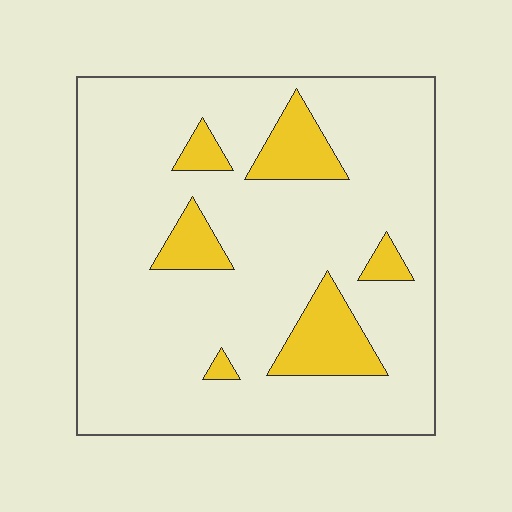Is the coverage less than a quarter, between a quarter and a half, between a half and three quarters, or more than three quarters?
Less than a quarter.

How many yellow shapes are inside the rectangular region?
6.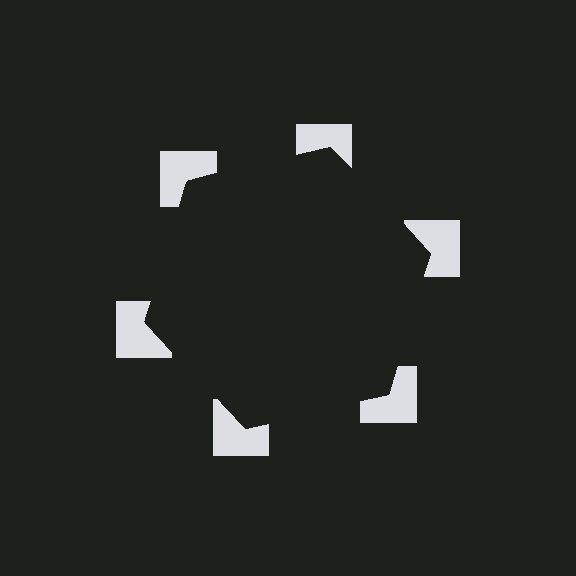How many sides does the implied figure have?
6 sides.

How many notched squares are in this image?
There are 6 — one at each vertex of the illusory hexagon.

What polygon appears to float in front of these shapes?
An illusory hexagon — its edges are inferred from the aligned wedge cuts in the notched squares, not physically drawn.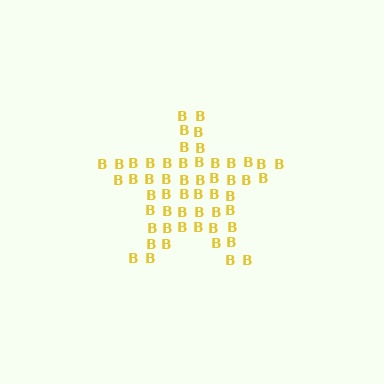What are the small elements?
The small elements are letter B's.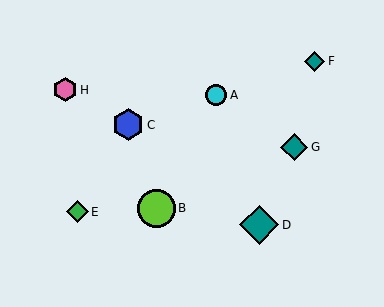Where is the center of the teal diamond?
The center of the teal diamond is at (314, 61).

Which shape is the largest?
The teal diamond (labeled D) is the largest.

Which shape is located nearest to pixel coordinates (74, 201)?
The green diamond (labeled E) at (77, 212) is nearest to that location.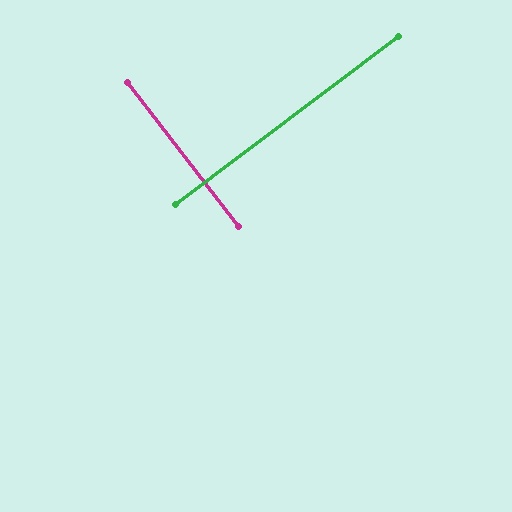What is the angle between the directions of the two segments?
Approximately 89 degrees.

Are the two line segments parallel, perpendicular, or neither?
Perpendicular — they meet at approximately 89°.